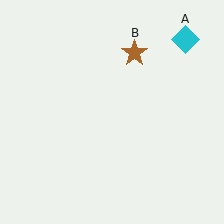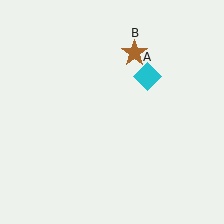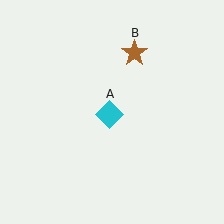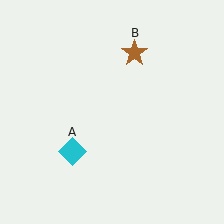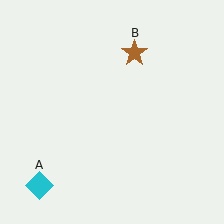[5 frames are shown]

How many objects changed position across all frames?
1 object changed position: cyan diamond (object A).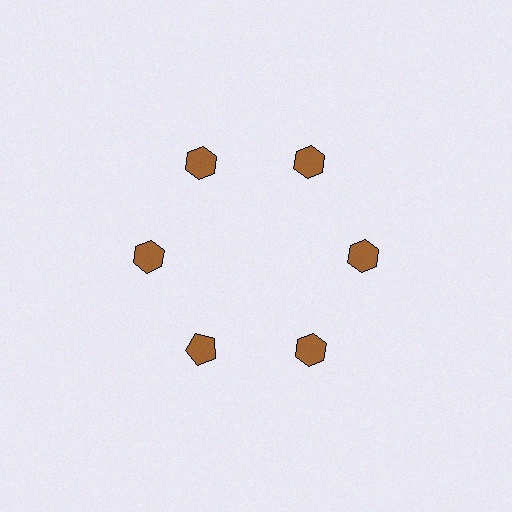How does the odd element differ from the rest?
It has a different shape: pentagon instead of hexagon.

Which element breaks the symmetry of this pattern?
The brown pentagon at roughly the 7 o'clock position breaks the symmetry. All other shapes are brown hexagons.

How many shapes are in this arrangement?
There are 6 shapes arranged in a ring pattern.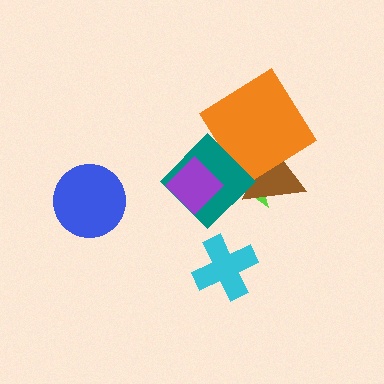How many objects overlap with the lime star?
4 objects overlap with the lime star.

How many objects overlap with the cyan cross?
0 objects overlap with the cyan cross.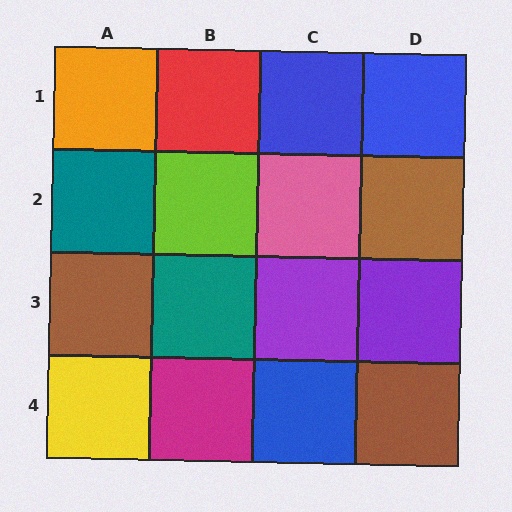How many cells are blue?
3 cells are blue.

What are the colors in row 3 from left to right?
Brown, teal, purple, purple.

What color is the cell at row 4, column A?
Yellow.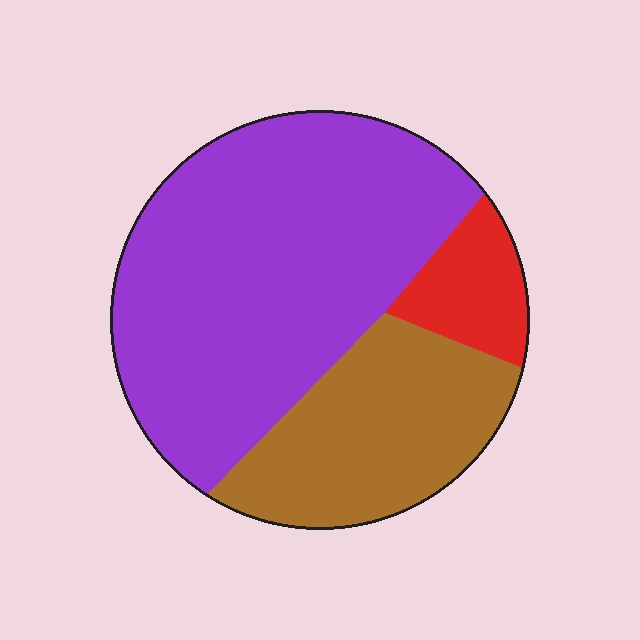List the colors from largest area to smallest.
From largest to smallest: purple, brown, red.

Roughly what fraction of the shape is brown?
Brown takes up between a quarter and a half of the shape.